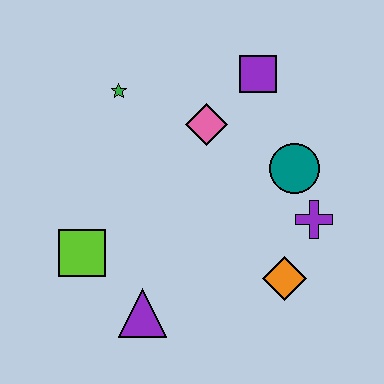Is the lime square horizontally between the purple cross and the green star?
No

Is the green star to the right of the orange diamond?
No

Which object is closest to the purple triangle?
The lime square is closest to the purple triangle.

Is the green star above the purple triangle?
Yes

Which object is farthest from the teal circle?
The lime square is farthest from the teal circle.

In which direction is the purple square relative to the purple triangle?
The purple square is above the purple triangle.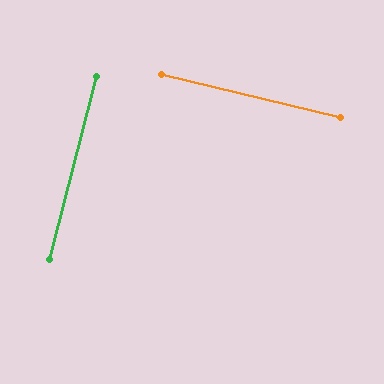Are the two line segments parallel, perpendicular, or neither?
Perpendicular — they meet at approximately 89°.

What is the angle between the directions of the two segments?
Approximately 89 degrees.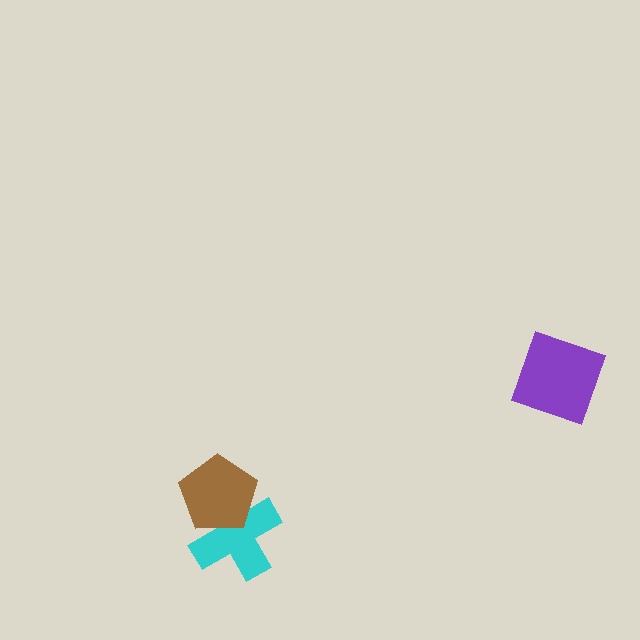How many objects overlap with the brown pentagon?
1 object overlaps with the brown pentagon.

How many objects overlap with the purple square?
0 objects overlap with the purple square.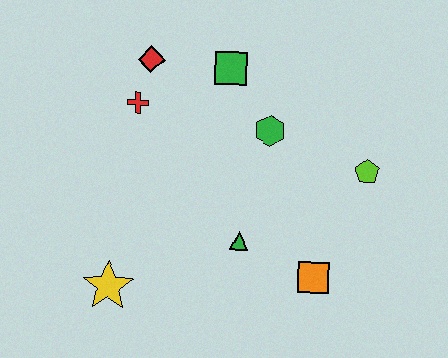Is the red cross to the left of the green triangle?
Yes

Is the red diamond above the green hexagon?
Yes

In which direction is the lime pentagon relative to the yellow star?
The lime pentagon is to the right of the yellow star.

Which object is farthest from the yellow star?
The lime pentagon is farthest from the yellow star.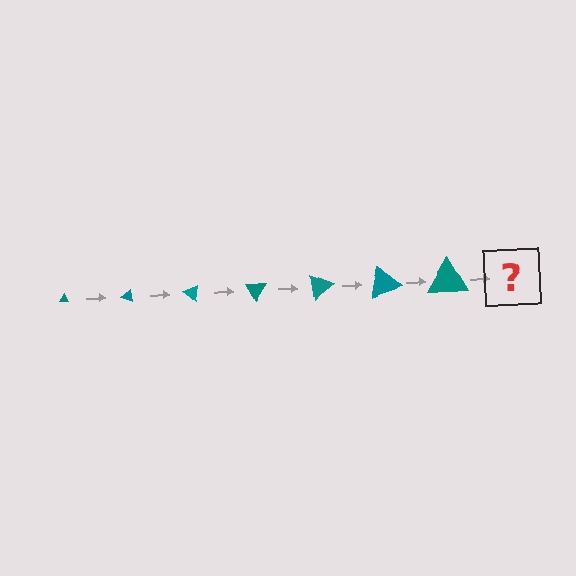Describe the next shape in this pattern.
It should be a triangle, larger than the previous one and rotated 140 degrees from the start.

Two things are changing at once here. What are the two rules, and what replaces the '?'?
The two rules are that the triangle grows larger each step and it rotates 20 degrees each step. The '?' should be a triangle, larger than the previous one and rotated 140 degrees from the start.